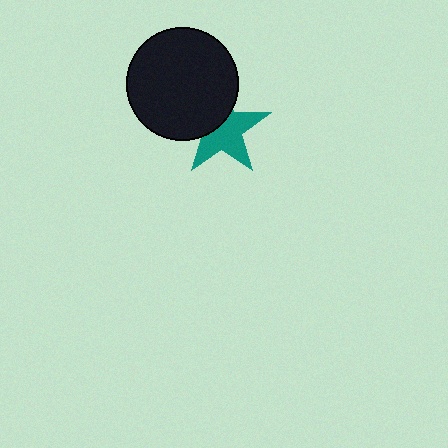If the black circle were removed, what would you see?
You would see the complete teal star.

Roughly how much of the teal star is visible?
About half of it is visible (roughly 61%).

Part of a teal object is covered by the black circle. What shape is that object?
It is a star.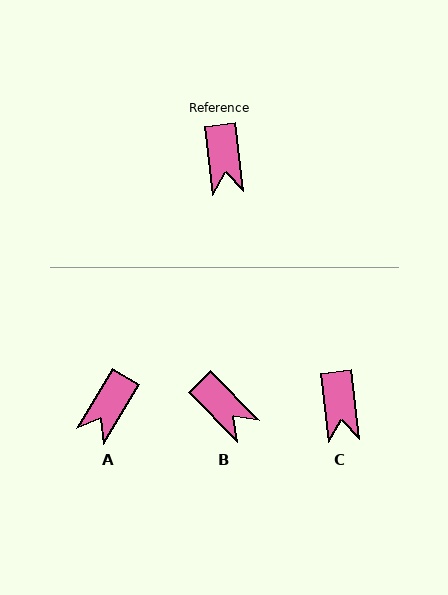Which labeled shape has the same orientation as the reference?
C.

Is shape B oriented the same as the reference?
No, it is off by about 38 degrees.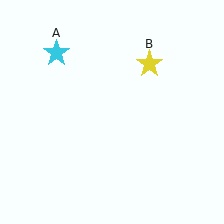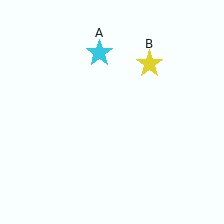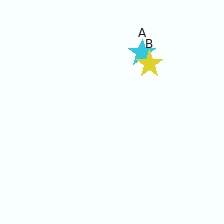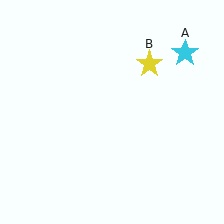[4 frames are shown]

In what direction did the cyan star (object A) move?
The cyan star (object A) moved right.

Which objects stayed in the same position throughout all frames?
Yellow star (object B) remained stationary.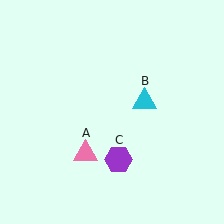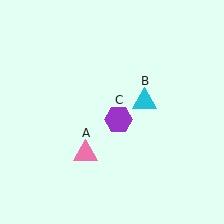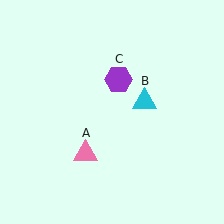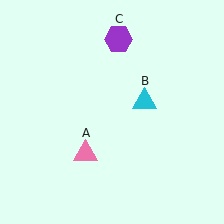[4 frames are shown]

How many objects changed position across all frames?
1 object changed position: purple hexagon (object C).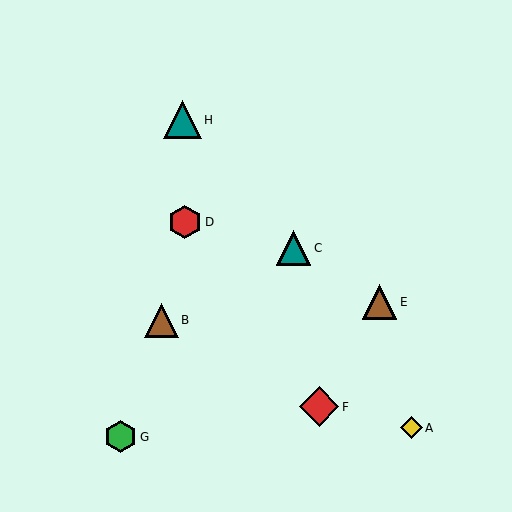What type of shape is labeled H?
Shape H is a teal triangle.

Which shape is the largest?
The red diamond (labeled F) is the largest.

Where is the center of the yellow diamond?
The center of the yellow diamond is at (412, 428).